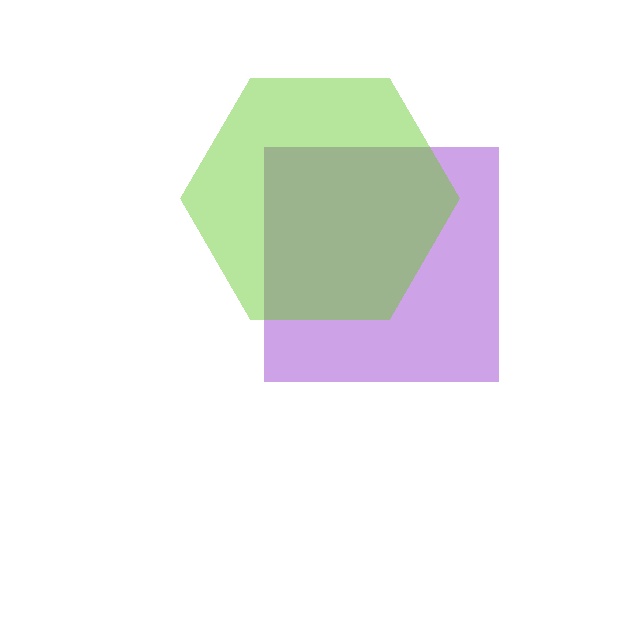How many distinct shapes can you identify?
There are 2 distinct shapes: a purple square, a lime hexagon.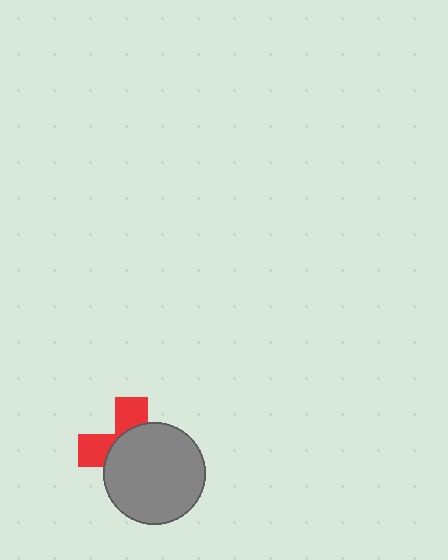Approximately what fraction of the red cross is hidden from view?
Roughly 65% of the red cross is hidden behind the gray circle.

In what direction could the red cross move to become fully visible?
The red cross could move toward the upper-left. That would shift it out from behind the gray circle entirely.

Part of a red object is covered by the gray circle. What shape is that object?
It is a cross.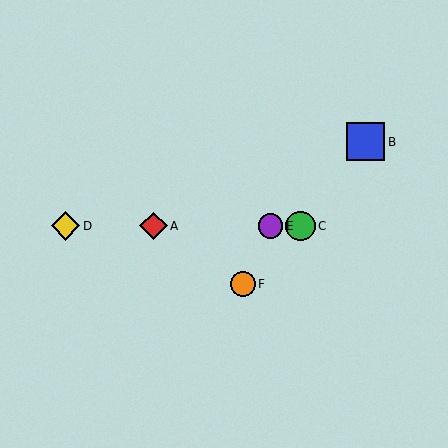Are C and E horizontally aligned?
Yes, both are at y≈226.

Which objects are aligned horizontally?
Objects A, C, D, E are aligned horizontally.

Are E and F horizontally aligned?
No, E is at y≈226 and F is at y≈284.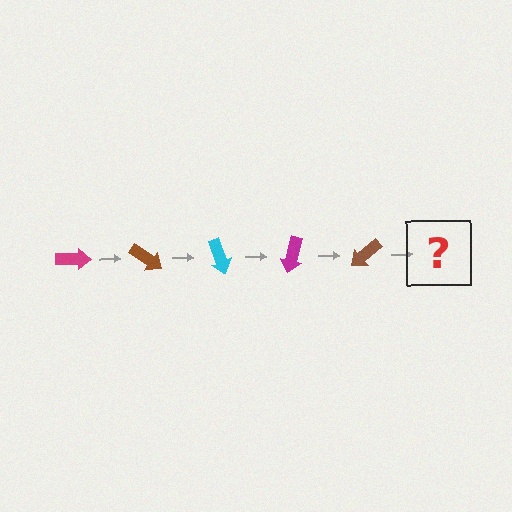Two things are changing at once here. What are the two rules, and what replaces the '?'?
The two rules are that it rotates 35 degrees each step and the color cycles through magenta, brown, and cyan. The '?' should be a cyan arrow, rotated 175 degrees from the start.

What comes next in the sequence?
The next element should be a cyan arrow, rotated 175 degrees from the start.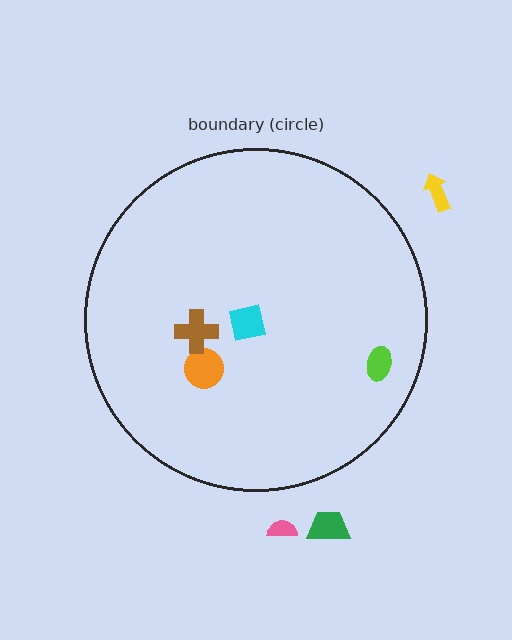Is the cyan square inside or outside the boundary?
Inside.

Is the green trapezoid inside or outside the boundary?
Outside.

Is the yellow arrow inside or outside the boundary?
Outside.